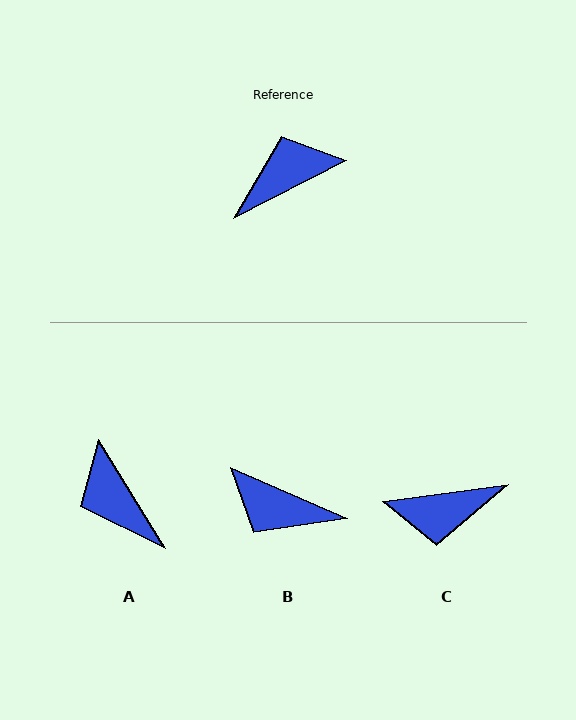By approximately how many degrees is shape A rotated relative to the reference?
Approximately 95 degrees counter-clockwise.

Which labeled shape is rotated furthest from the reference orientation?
C, about 161 degrees away.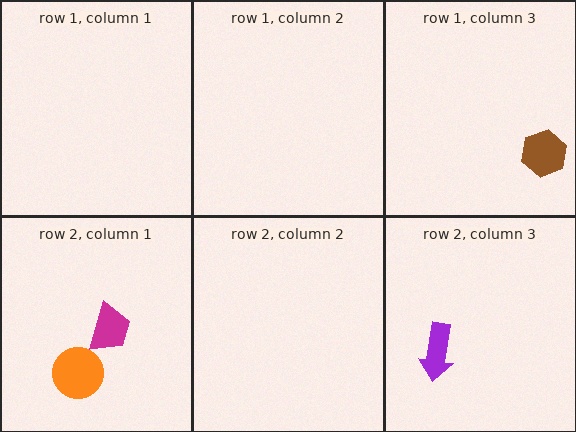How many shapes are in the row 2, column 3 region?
1.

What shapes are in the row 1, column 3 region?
The brown hexagon.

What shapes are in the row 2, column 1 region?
The orange circle, the magenta trapezoid.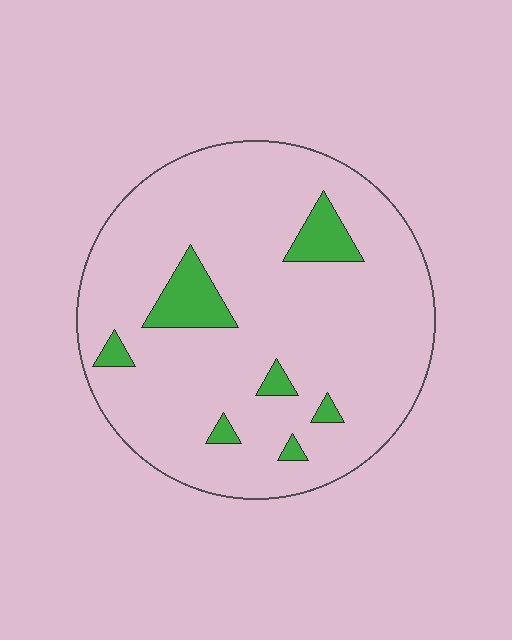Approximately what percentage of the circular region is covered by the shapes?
Approximately 10%.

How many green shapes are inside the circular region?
7.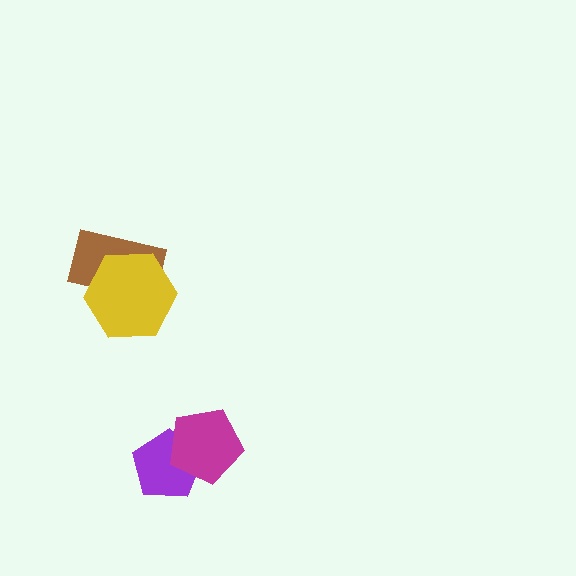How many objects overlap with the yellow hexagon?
1 object overlaps with the yellow hexagon.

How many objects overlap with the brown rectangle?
1 object overlaps with the brown rectangle.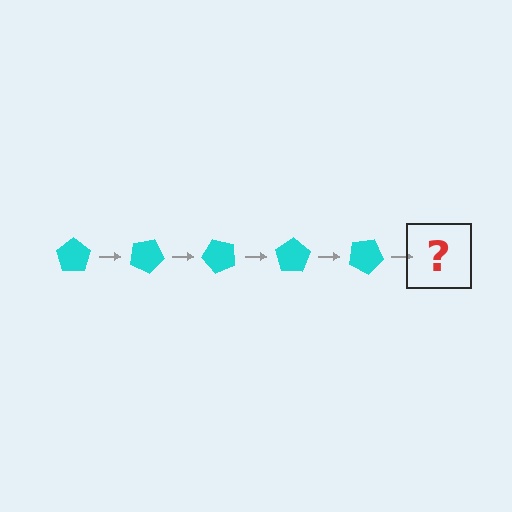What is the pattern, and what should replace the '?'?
The pattern is that the pentagon rotates 25 degrees each step. The '?' should be a cyan pentagon rotated 125 degrees.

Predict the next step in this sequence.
The next step is a cyan pentagon rotated 125 degrees.